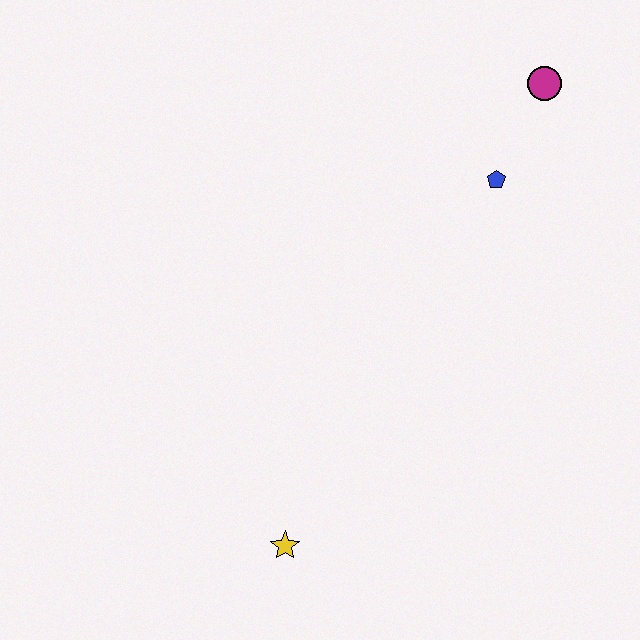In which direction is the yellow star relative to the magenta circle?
The yellow star is below the magenta circle.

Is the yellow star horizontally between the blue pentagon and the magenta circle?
No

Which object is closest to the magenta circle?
The blue pentagon is closest to the magenta circle.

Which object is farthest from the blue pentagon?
The yellow star is farthest from the blue pentagon.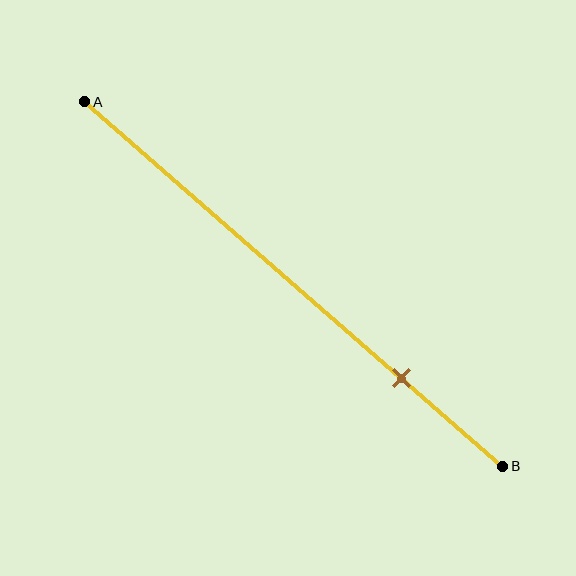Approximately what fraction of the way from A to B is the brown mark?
The brown mark is approximately 75% of the way from A to B.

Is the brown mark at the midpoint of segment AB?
No, the mark is at about 75% from A, not at the 50% midpoint.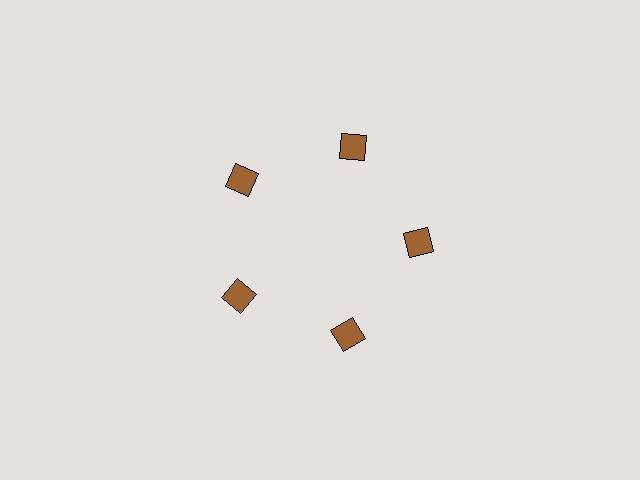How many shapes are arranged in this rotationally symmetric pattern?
There are 5 shapes, arranged in 5 groups of 1.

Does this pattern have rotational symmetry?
Yes, this pattern has 5-fold rotational symmetry. It looks the same after rotating 72 degrees around the center.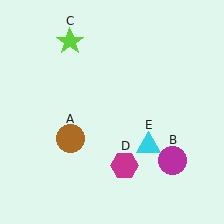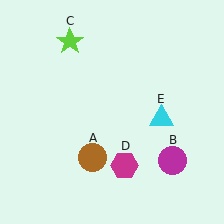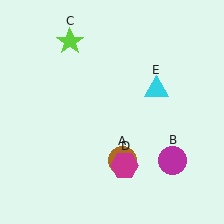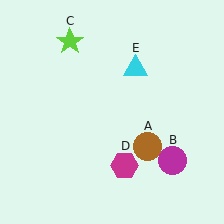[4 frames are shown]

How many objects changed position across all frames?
2 objects changed position: brown circle (object A), cyan triangle (object E).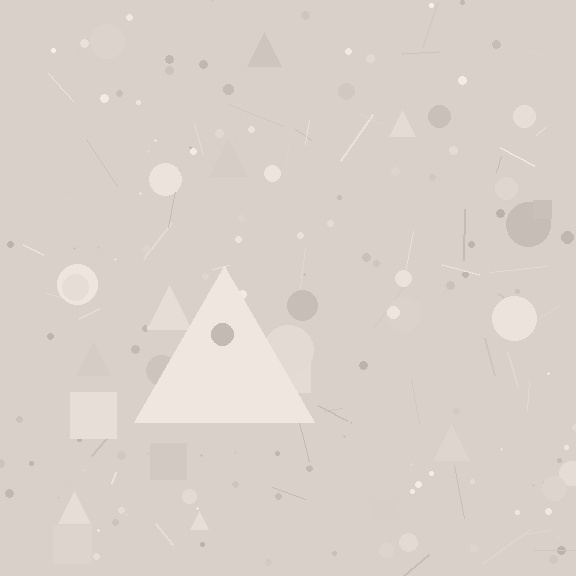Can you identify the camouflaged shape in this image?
The camouflaged shape is a triangle.